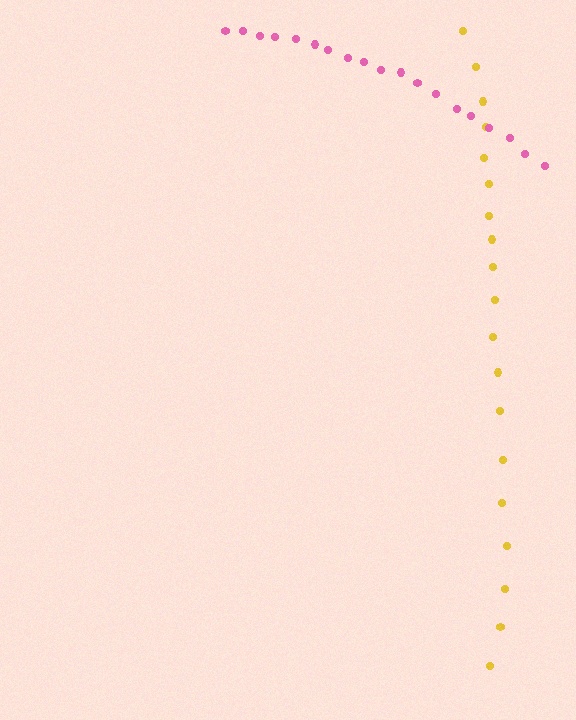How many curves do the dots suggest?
There are 2 distinct paths.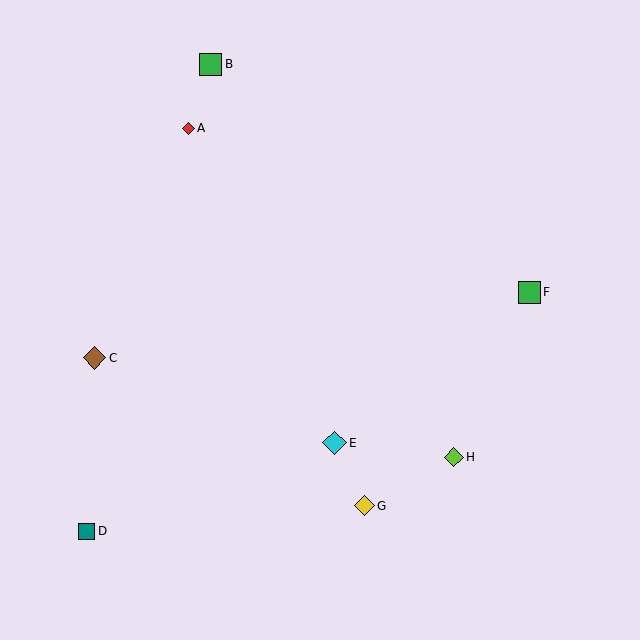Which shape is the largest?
The cyan diamond (labeled E) is the largest.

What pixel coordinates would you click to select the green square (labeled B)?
Click at (211, 64) to select the green square B.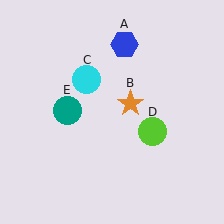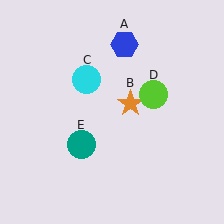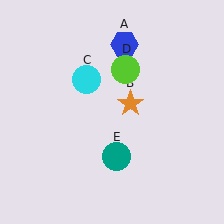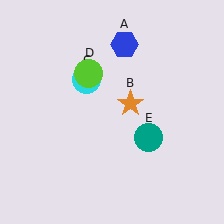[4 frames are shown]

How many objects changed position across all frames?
2 objects changed position: lime circle (object D), teal circle (object E).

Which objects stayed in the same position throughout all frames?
Blue hexagon (object A) and orange star (object B) and cyan circle (object C) remained stationary.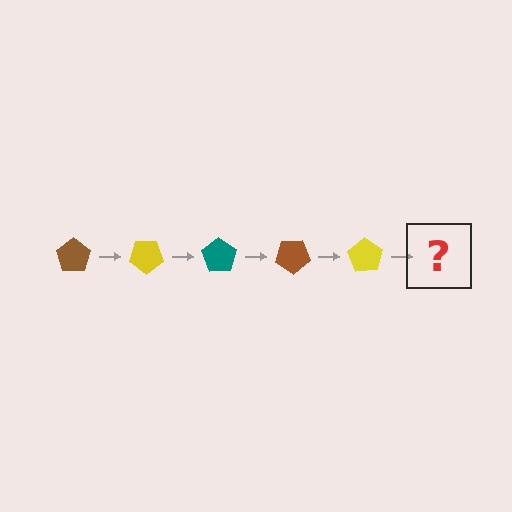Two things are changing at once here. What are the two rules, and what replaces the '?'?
The two rules are that it rotates 35 degrees each step and the color cycles through brown, yellow, and teal. The '?' should be a teal pentagon, rotated 175 degrees from the start.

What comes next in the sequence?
The next element should be a teal pentagon, rotated 175 degrees from the start.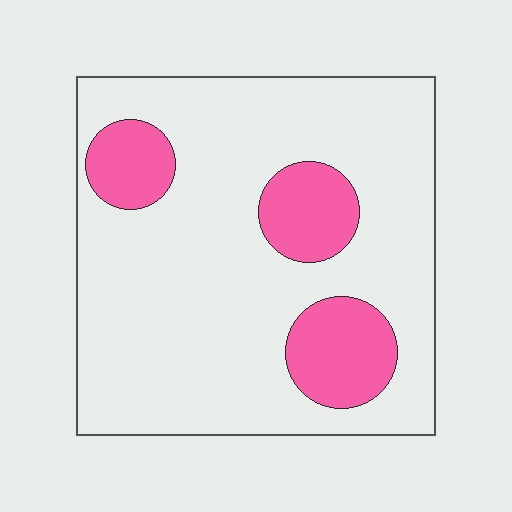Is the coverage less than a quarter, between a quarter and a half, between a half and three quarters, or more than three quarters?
Less than a quarter.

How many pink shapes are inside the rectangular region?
3.